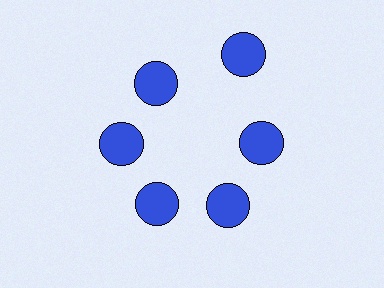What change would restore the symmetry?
The symmetry would be restored by moving it inward, back onto the ring so that all 6 circles sit at equal angles and equal distance from the center.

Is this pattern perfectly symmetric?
No. The 6 blue circles are arranged in a ring, but one element near the 1 o'clock position is pushed outward from the center, breaking the 6-fold rotational symmetry.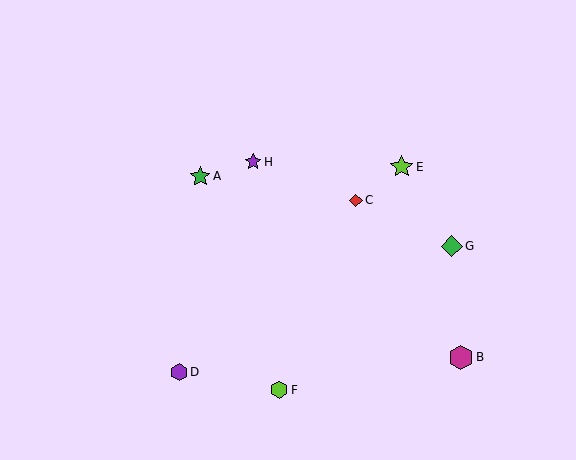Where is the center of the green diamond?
The center of the green diamond is at (452, 246).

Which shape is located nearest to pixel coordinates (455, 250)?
The green diamond (labeled G) at (452, 246) is nearest to that location.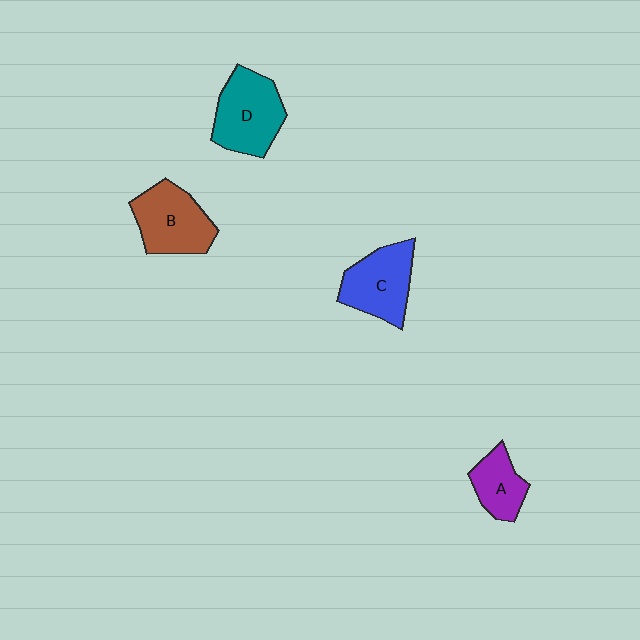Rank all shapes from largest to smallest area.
From largest to smallest: D (teal), B (brown), C (blue), A (purple).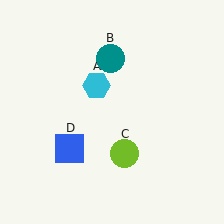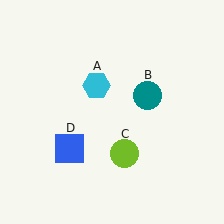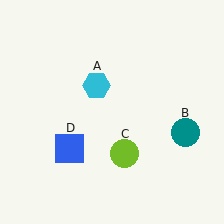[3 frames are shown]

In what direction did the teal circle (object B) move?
The teal circle (object B) moved down and to the right.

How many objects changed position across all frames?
1 object changed position: teal circle (object B).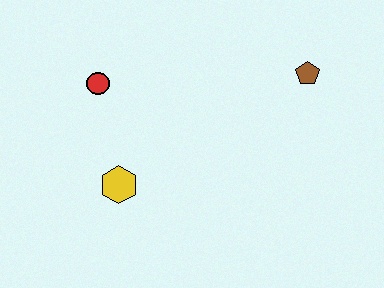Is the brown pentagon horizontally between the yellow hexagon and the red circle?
No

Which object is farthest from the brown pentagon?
The yellow hexagon is farthest from the brown pentagon.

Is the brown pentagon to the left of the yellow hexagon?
No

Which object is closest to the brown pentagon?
The red circle is closest to the brown pentagon.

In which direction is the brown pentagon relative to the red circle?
The brown pentagon is to the right of the red circle.